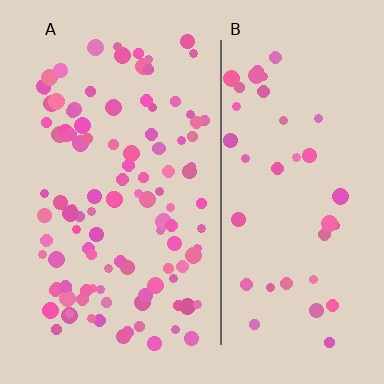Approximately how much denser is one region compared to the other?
Approximately 2.7× — region A over region B.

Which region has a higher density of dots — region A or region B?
A (the left).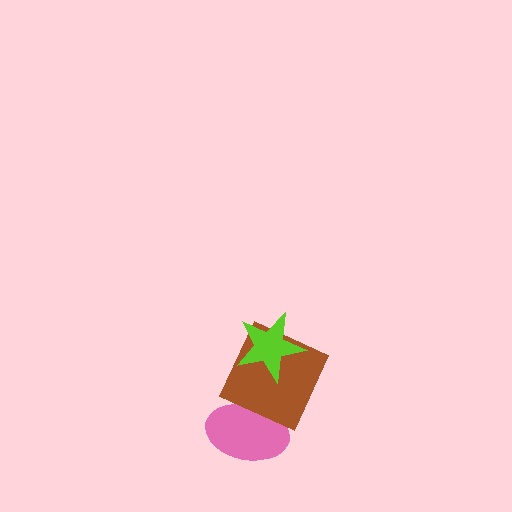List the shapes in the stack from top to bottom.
From top to bottom: the lime star, the brown square, the pink ellipse.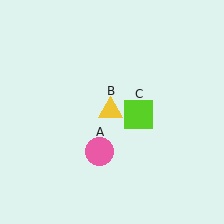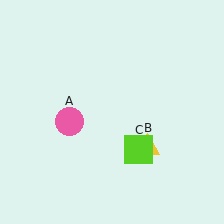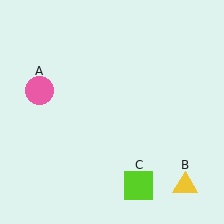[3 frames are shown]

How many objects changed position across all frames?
3 objects changed position: pink circle (object A), yellow triangle (object B), lime square (object C).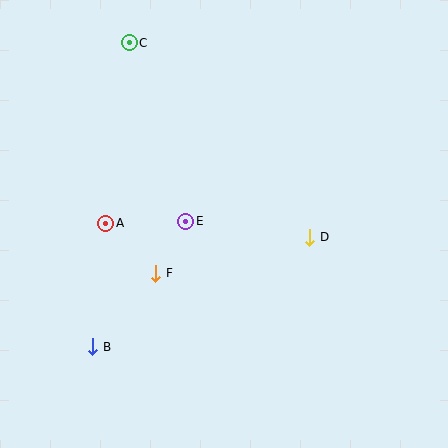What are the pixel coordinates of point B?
Point B is at (92, 347).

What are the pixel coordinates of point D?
Point D is at (310, 237).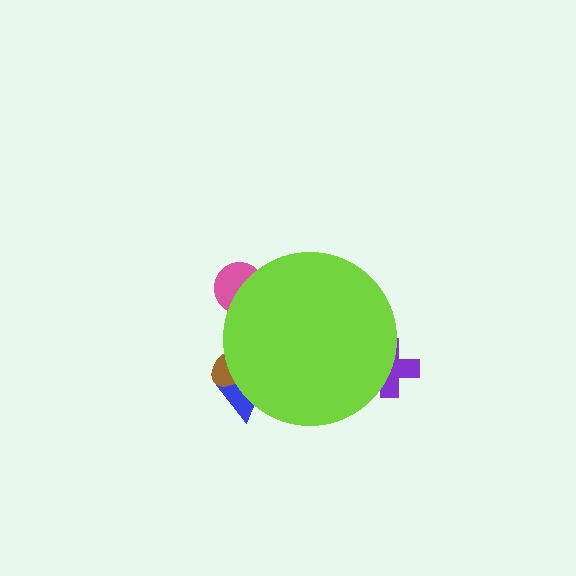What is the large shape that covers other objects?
A lime circle.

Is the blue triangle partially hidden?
Yes, the blue triangle is partially hidden behind the lime circle.